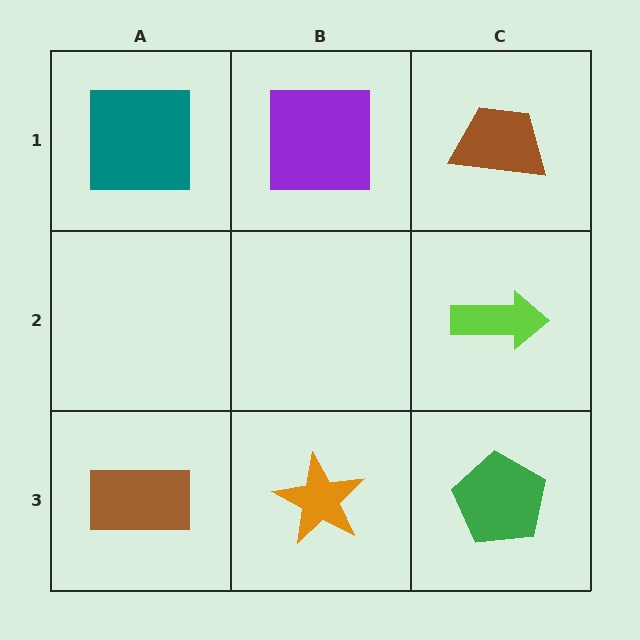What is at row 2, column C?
A lime arrow.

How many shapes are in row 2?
1 shape.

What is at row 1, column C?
A brown trapezoid.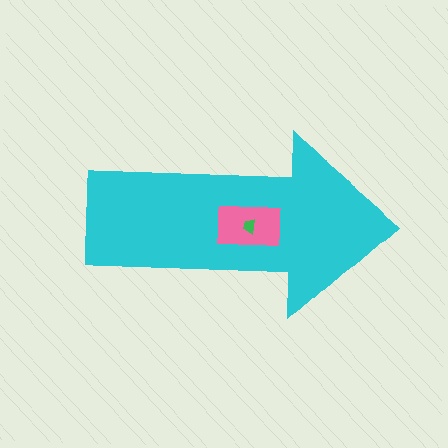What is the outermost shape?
The cyan arrow.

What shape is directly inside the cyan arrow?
The pink rectangle.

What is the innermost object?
The green trapezoid.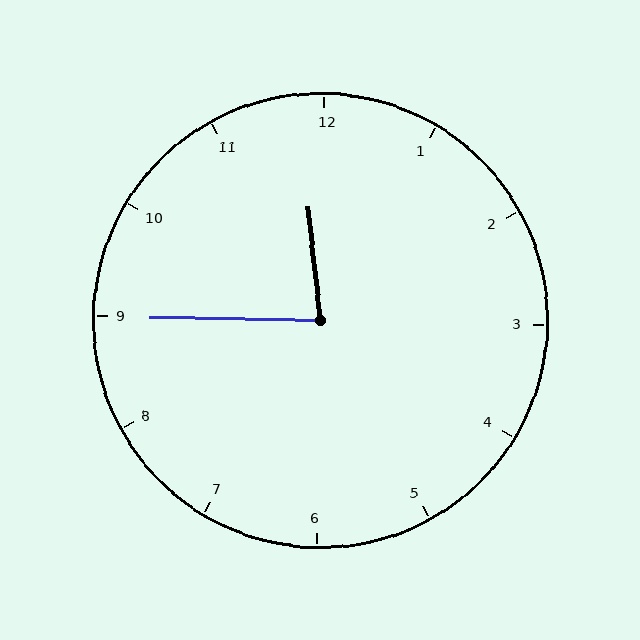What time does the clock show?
11:45.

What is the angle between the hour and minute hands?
Approximately 82 degrees.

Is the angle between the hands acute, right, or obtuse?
It is acute.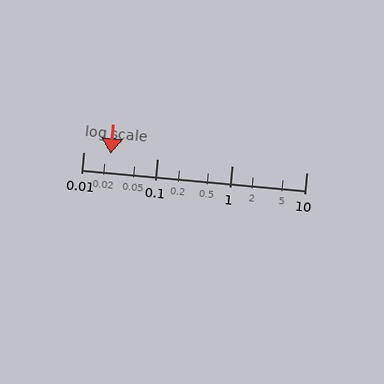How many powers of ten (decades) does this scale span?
The scale spans 3 decades, from 0.01 to 10.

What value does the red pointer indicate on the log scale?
The pointer indicates approximately 0.023.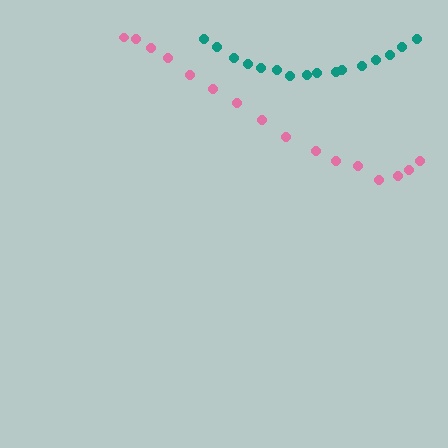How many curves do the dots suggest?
There are 2 distinct paths.